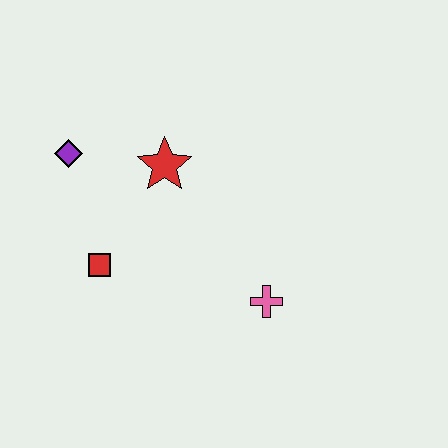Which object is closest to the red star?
The purple diamond is closest to the red star.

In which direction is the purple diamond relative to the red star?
The purple diamond is to the left of the red star.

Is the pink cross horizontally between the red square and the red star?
No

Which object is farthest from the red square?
The pink cross is farthest from the red square.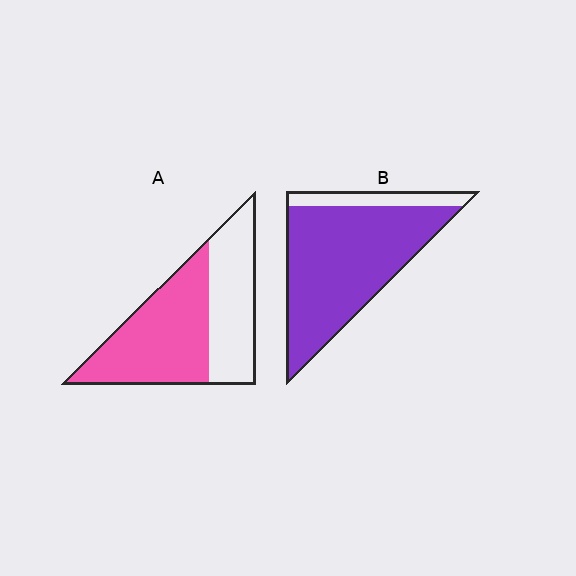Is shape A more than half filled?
Yes.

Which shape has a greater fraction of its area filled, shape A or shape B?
Shape B.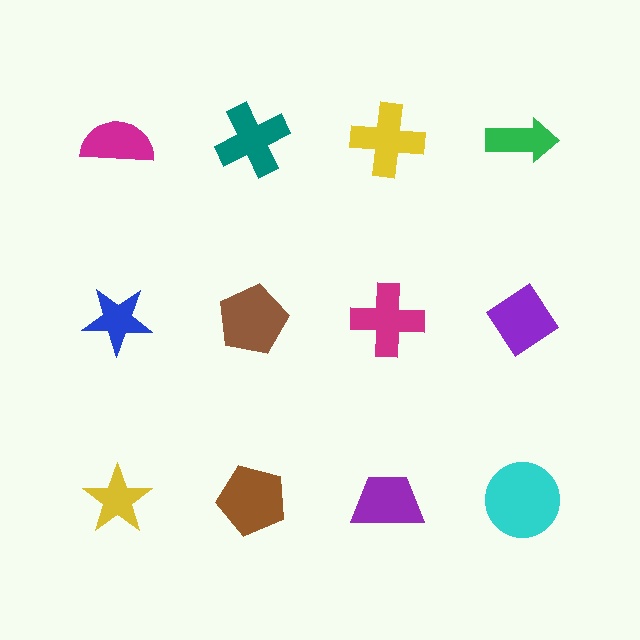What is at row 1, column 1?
A magenta semicircle.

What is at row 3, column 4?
A cyan circle.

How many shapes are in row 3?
4 shapes.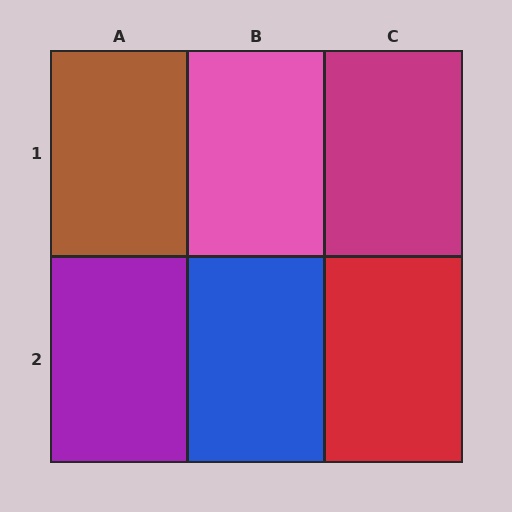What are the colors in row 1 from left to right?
Brown, pink, magenta.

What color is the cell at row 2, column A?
Purple.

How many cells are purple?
1 cell is purple.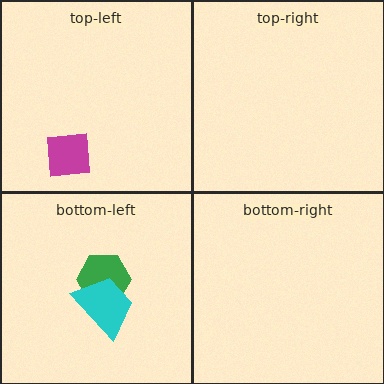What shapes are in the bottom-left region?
The green hexagon, the cyan trapezoid.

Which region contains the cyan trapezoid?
The bottom-left region.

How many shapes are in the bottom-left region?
2.